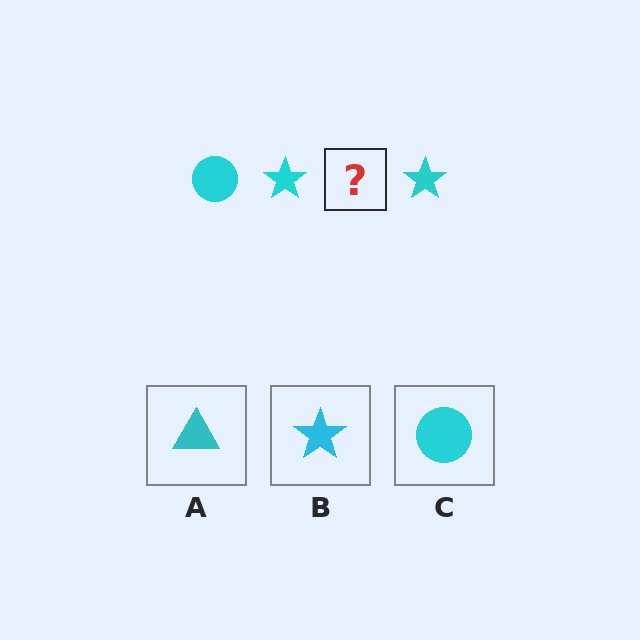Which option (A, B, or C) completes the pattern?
C.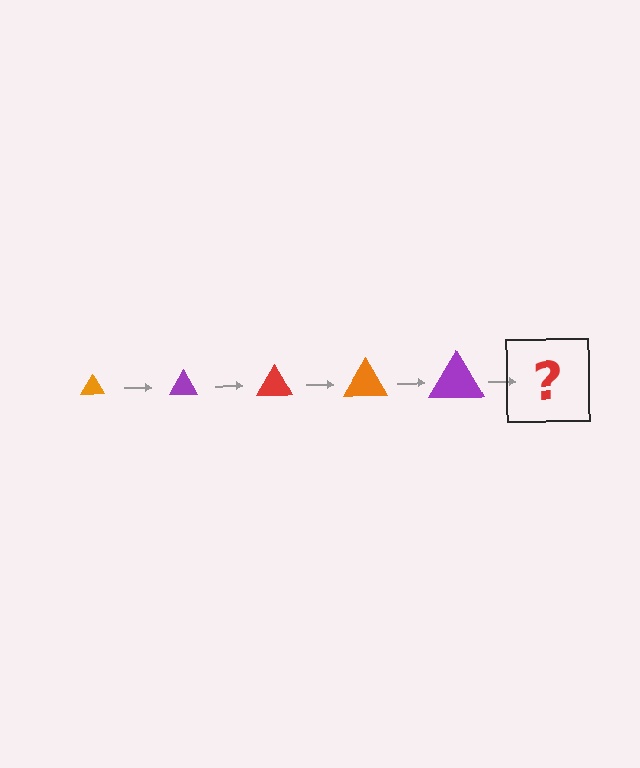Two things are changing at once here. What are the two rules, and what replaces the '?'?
The two rules are that the triangle grows larger each step and the color cycles through orange, purple, and red. The '?' should be a red triangle, larger than the previous one.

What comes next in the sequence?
The next element should be a red triangle, larger than the previous one.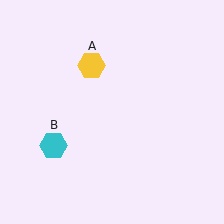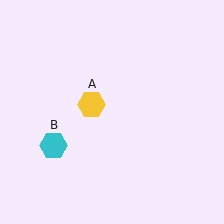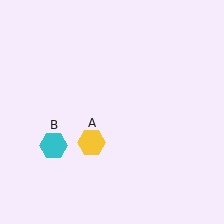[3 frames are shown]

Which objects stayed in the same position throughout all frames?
Cyan hexagon (object B) remained stationary.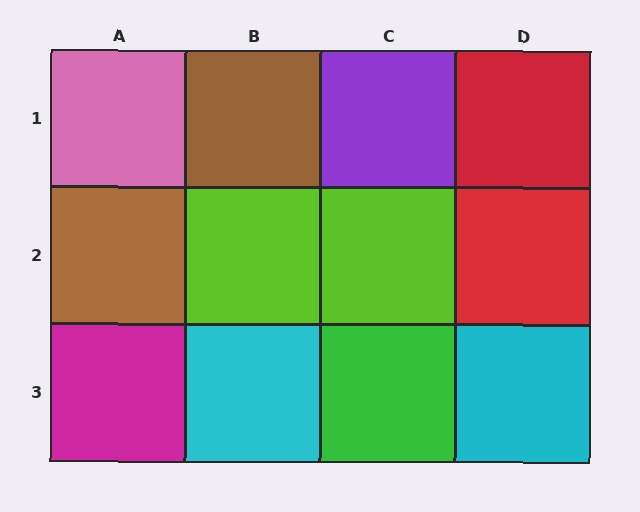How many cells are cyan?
2 cells are cyan.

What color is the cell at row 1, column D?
Red.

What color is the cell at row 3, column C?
Green.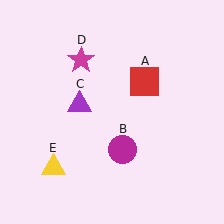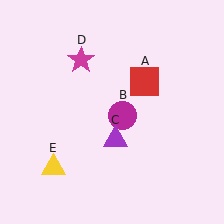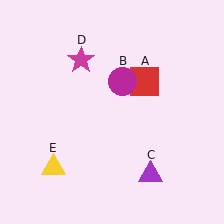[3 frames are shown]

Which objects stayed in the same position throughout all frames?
Red square (object A) and magenta star (object D) and yellow triangle (object E) remained stationary.